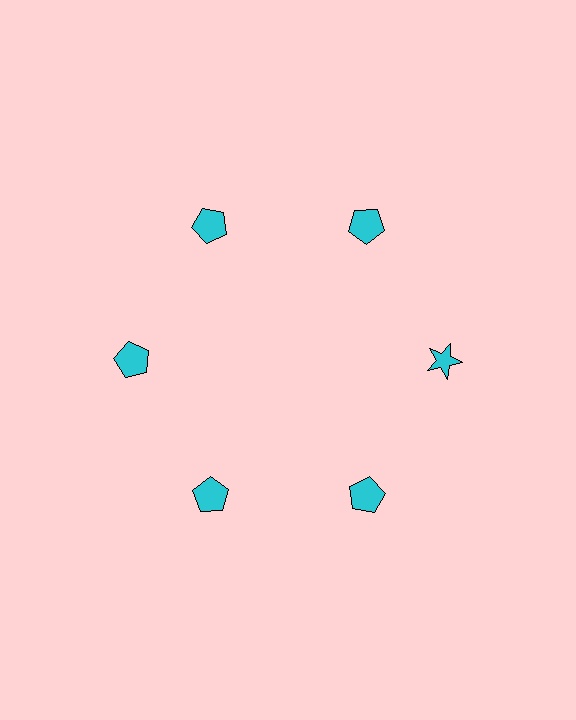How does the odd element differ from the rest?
It has a different shape: star instead of pentagon.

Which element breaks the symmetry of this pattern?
The cyan star at roughly the 3 o'clock position breaks the symmetry. All other shapes are cyan pentagons.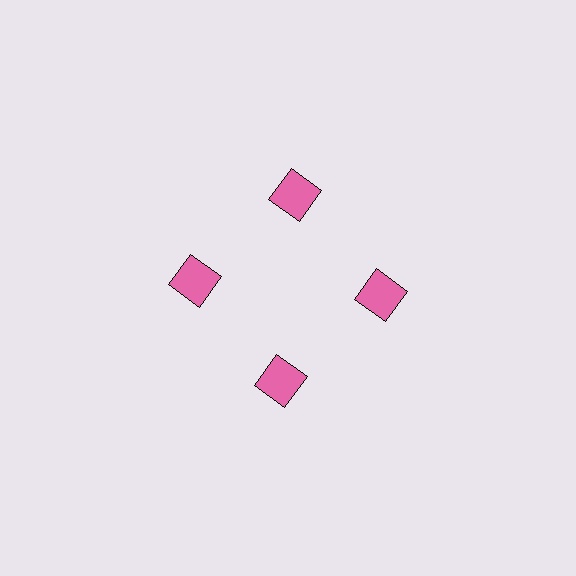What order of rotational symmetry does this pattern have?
This pattern has 4-fold rotational symmetry.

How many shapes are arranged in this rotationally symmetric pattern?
There are 4 shapes, arranged in 4 groups of 1.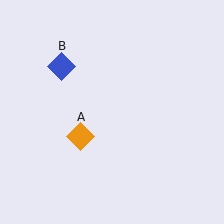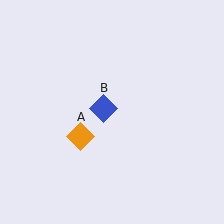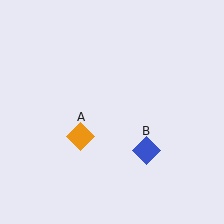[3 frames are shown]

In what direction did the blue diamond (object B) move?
The blue diamond (object B) moved down and to the right.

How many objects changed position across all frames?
1 object changed position: blue diamond (object B).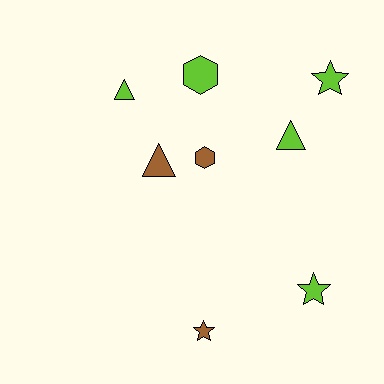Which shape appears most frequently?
Triangle, with 3 objects.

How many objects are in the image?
There are 8 objects.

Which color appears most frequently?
Lime, with 5 objects.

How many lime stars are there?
There are 2 lime stars.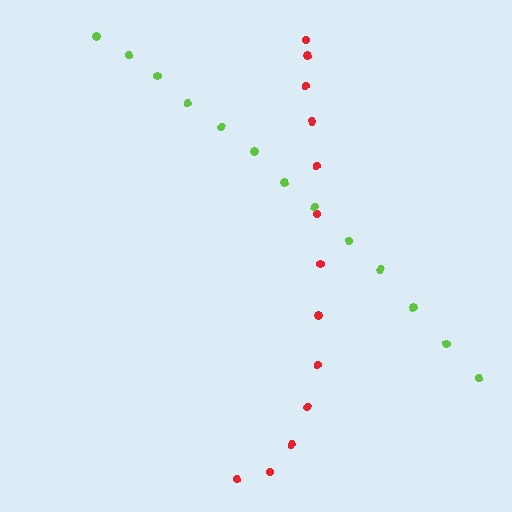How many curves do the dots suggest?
There are 2 distinct paths.